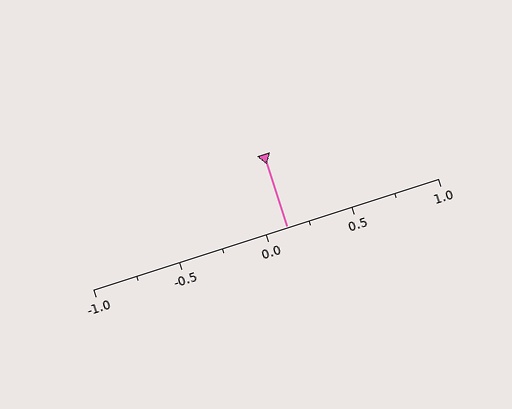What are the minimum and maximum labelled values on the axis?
The axis runs from -1.0 to 1.0.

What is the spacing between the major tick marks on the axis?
The major ticks are spaced 0.5 apart.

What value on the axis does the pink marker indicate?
The marker indicates approximately 0.12.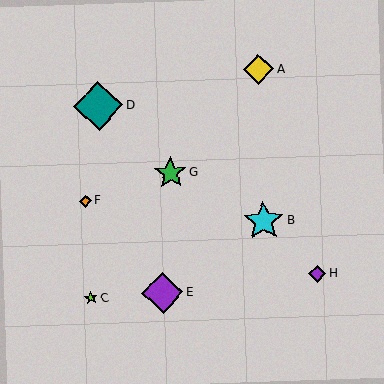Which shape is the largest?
The teal diamond (labeled D) is the largest.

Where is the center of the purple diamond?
The center of the purple diamond is at (317, 274).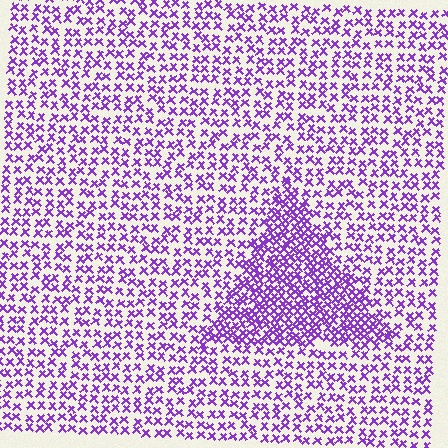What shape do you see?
I see a triangle.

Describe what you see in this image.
The image contains small purple elements arranged at two different densities. A triangle-shaped region is visible where the elements are more densely packed than the surrounding area.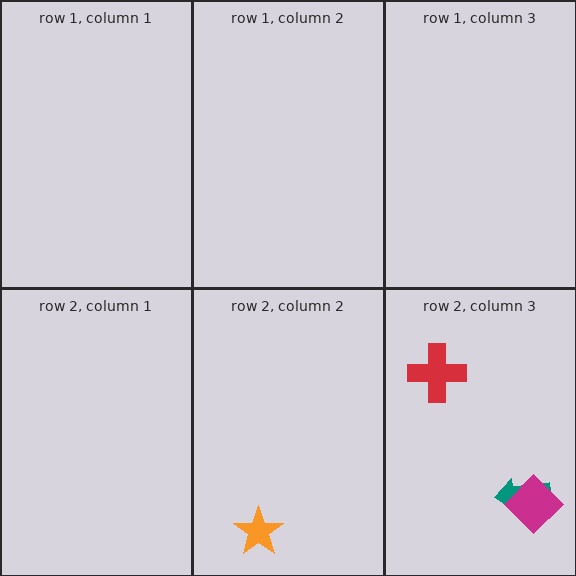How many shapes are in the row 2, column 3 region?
3.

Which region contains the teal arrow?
The row 2, column 3 region.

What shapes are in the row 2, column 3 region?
The teal arrow, the red cross, the magenta diamond.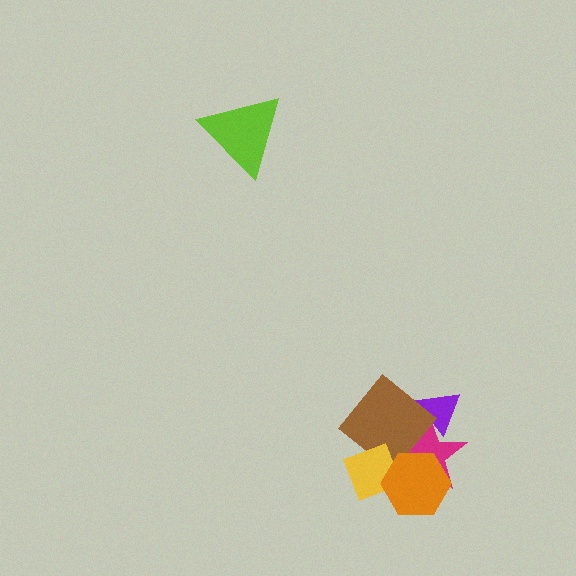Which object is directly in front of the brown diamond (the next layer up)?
The yellow diamond is directly in front of the brown diamond.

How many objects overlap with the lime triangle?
0 objects overlap with the lime triangle.